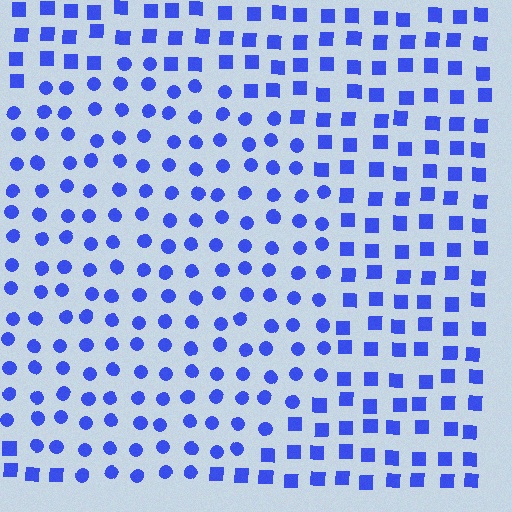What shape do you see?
I see a circle.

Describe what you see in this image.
The image is filled with small blue elements arranged in a uniform grid. A circle-shaped region contains circles, while the surrounding area contains squares. The boundary is defined purely by the change in element shape.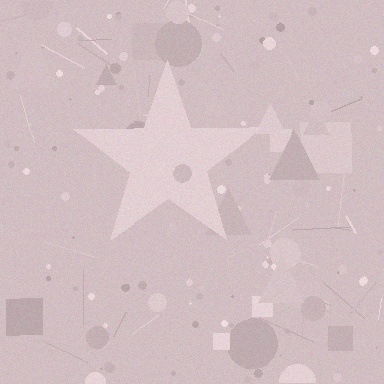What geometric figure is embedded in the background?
A star is embedded in the background.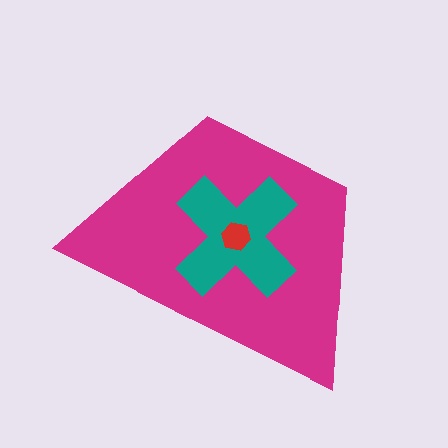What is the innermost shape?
The red hexagon.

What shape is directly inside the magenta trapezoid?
The teal cross.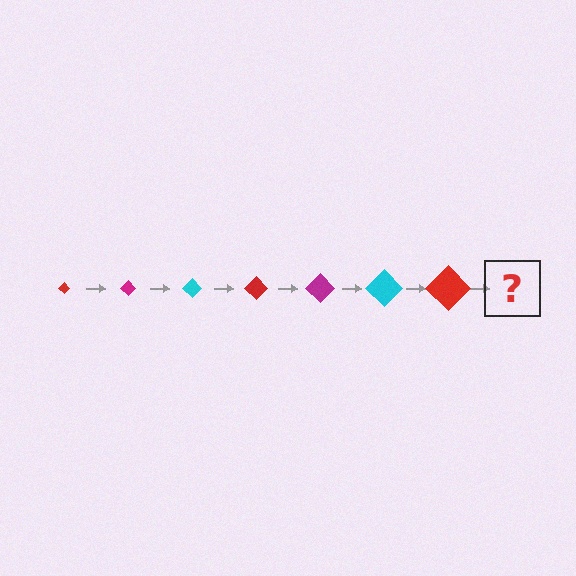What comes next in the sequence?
The next element should be a magenta diamond, larger than the previous one.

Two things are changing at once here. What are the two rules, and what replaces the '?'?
The two rules are that the diamond grows larger each step and the color cycles through red, magenta, and cyan. The '?' should be a magenta diamond, larger than the previous one.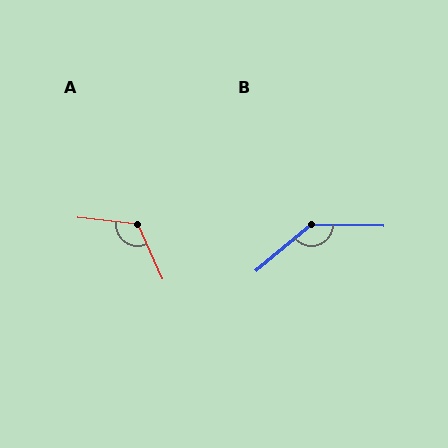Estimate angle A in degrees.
Approximately 121 degrees.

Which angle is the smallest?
A, at approximately 121 degrees.